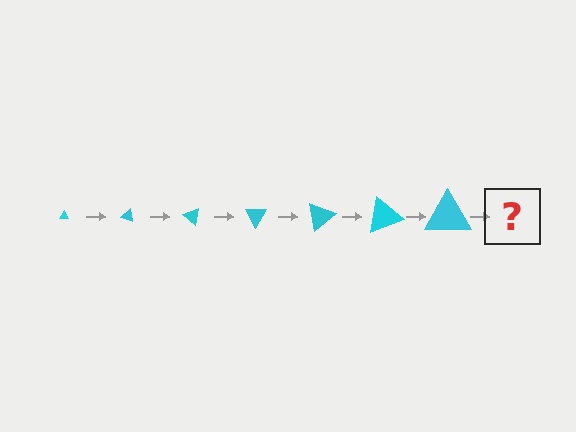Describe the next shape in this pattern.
It should be a triangle, larger than the previous one and rotated 140 degrees from the start.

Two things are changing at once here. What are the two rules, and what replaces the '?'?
The two rules are that the triangle grows larger each step and it rotates 20 degrees each step. The '?' should be a triangle, larger than the previous one and rotated 140 degrees from the start.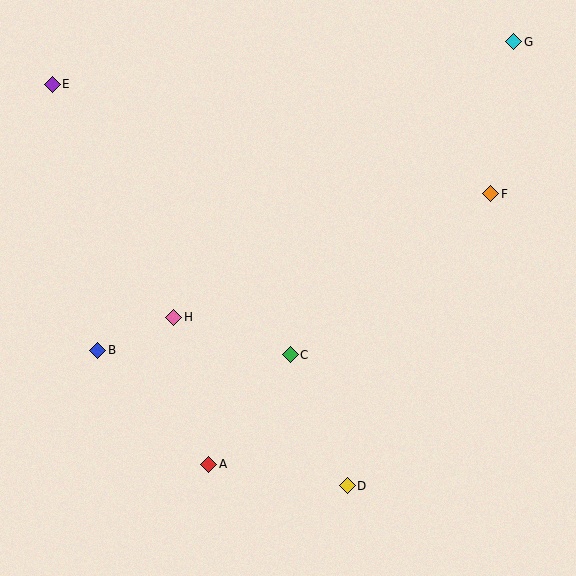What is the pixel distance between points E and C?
The distance between E and C is 360 pixels.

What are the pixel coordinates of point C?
Point C is at (290, 355).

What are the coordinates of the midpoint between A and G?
The midpoint between A and G is at (361, 253).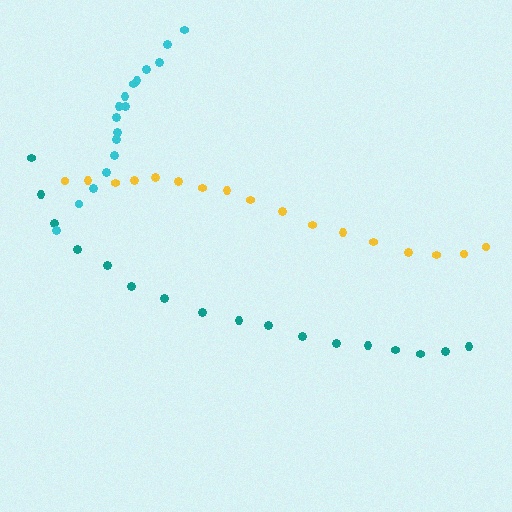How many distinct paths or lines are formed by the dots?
There are 3 distinct paths.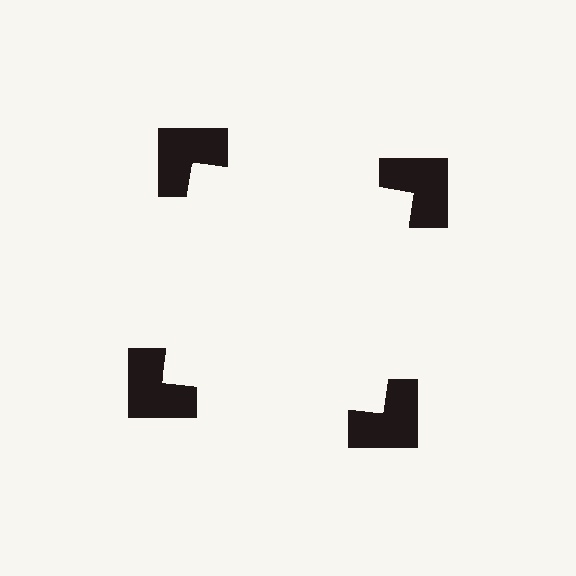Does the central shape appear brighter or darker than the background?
It typically appears slightly brighter than the background, even though no actual brightness change is drawn.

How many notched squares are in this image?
There are 4 — one at each vertex of the illusory square.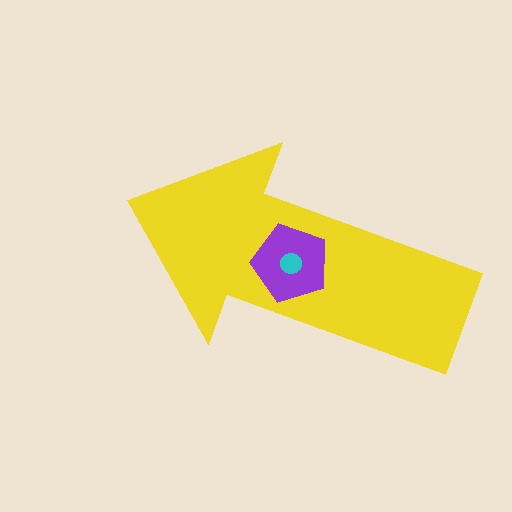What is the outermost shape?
The yellow arrow.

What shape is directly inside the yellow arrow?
The purple pentagon.